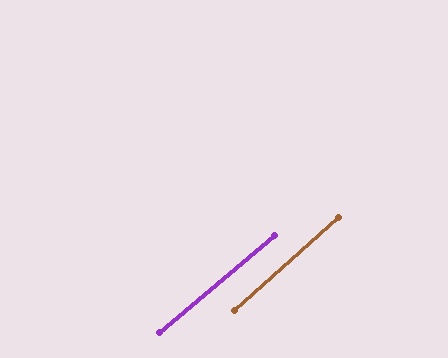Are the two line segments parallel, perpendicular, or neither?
Parallel — their directions differ by only 1.6°.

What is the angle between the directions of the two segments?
Approximately 2 degrees.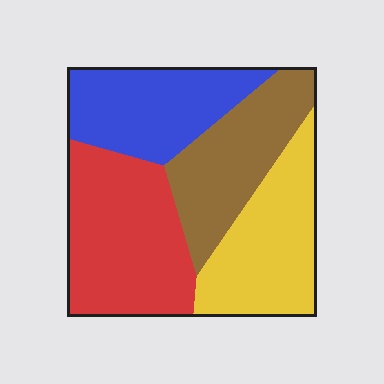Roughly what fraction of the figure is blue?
Blue takes up less than a quarter of the figure.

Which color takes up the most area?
Red, at roughly 30%.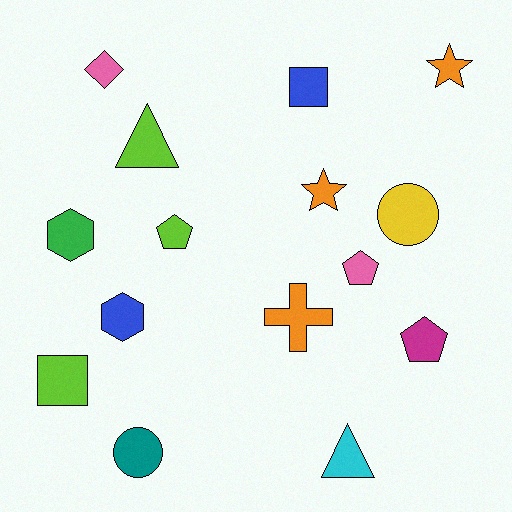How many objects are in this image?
There are 15 objects.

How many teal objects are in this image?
There is 1 teal object.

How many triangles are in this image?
There are 2 triangles.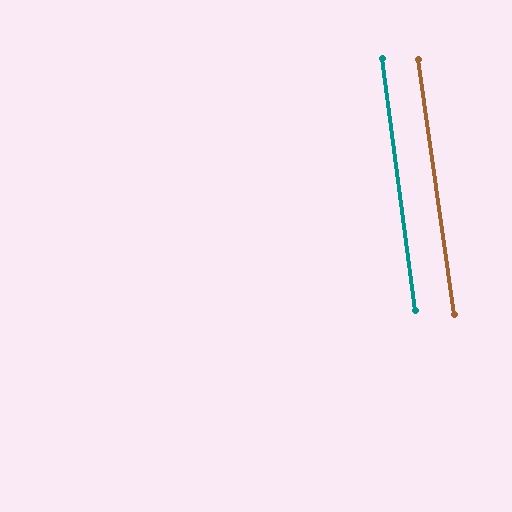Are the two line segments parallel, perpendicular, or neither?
Parallel — their directions differ by only 0.8°.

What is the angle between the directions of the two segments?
Approximately 1 degree.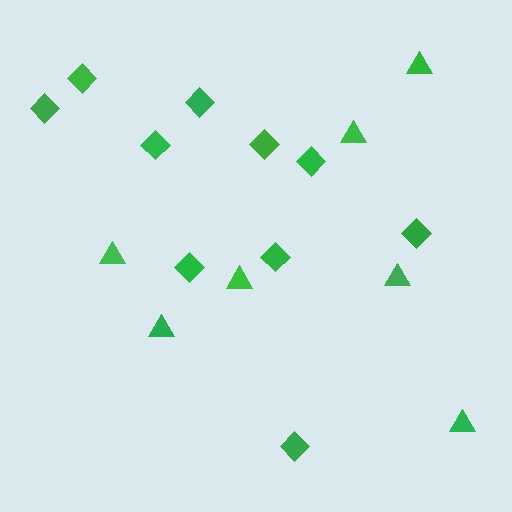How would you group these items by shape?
There are 2 groups: one group of diamonds (10) and one group of triangles (7).